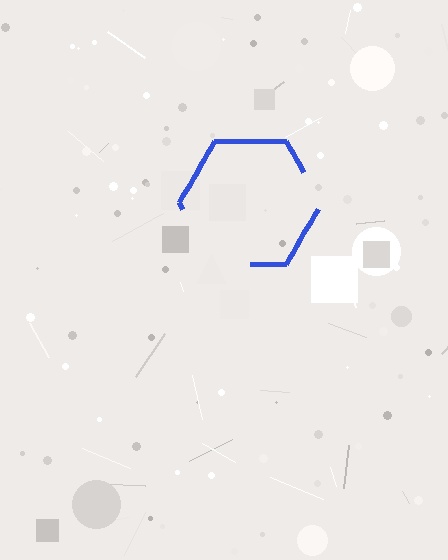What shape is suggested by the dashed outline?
The dashed outline suggests a hexagon.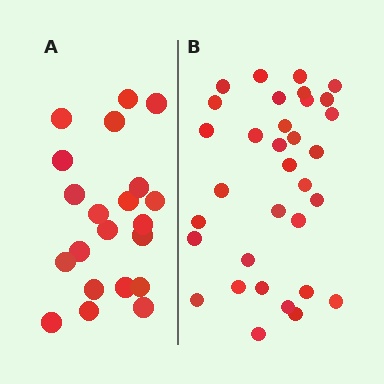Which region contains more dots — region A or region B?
Region B (the right region) has more dots.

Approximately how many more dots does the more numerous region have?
Region B has roughly 12 or so more dots than region A.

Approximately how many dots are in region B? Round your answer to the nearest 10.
About 30 dots. (The exact count is 33, which rounds to 30.)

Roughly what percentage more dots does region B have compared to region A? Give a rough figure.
About 55% more.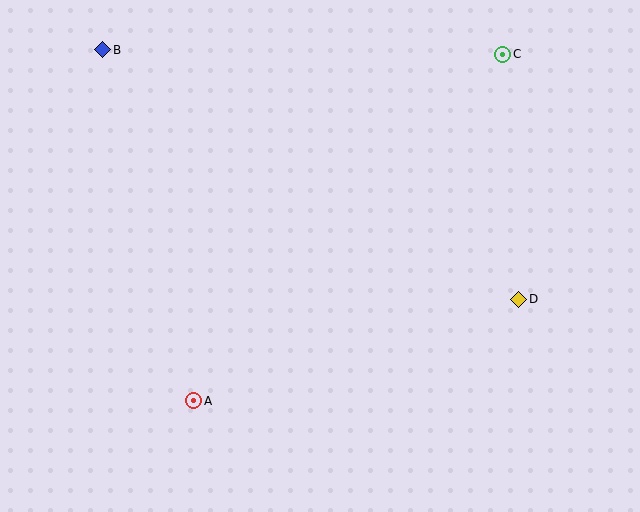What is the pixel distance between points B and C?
The distance between B and C is 400 pixels.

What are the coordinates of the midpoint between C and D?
The midpoint between C and D is at (511, 177).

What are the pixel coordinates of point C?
Point C is at (503, 54).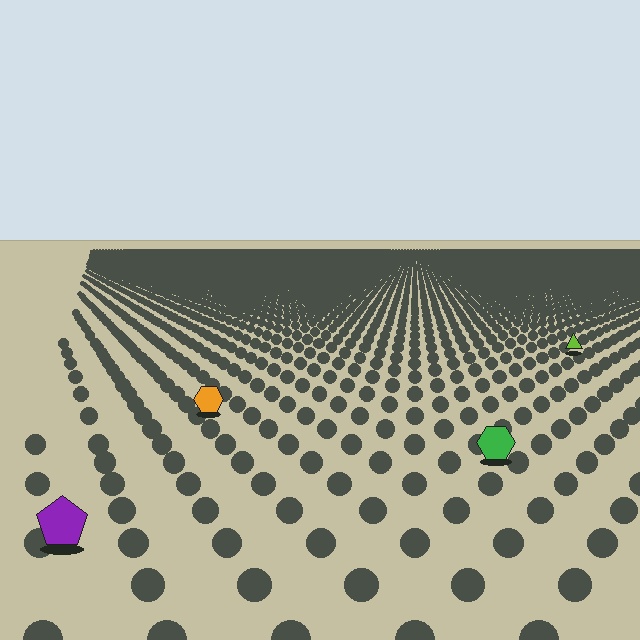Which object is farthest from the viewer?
The lime triangle is farthest from the viewer. It appears smaller and the ground texture around it is denser.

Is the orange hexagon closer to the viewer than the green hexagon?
No. The green hexagon is closer — you can tell from the texture gradient: the ground texture is coarser near it.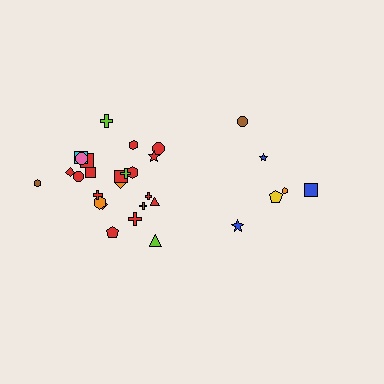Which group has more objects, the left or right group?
The left group.